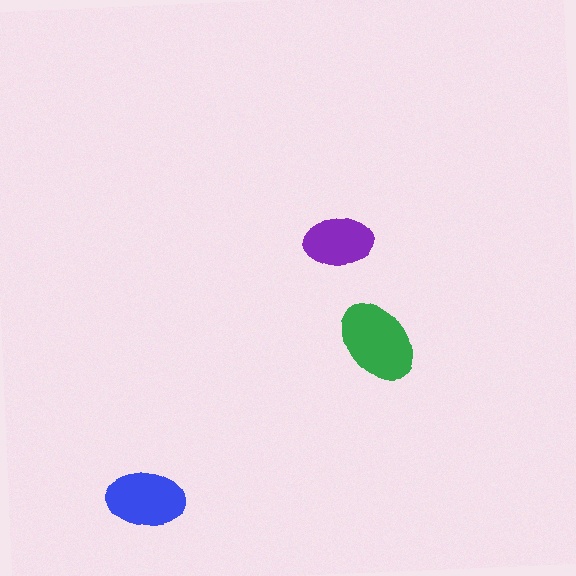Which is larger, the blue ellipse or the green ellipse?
The green one.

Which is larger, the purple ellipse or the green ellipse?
The green one.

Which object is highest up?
The purple ellipse is topmost.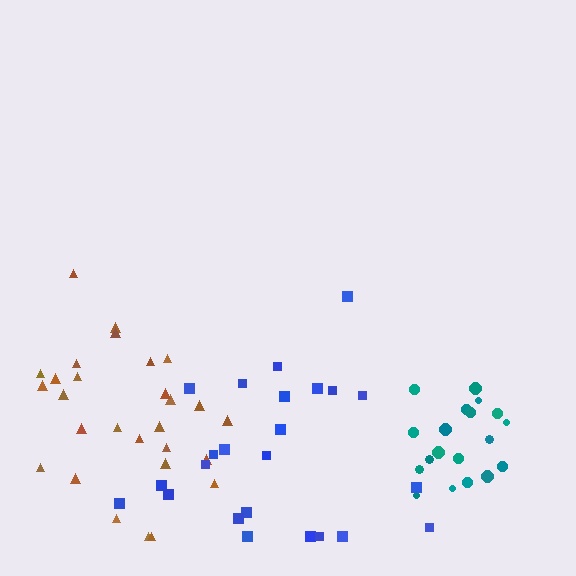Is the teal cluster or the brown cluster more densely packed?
Teal.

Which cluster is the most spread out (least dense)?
Blue.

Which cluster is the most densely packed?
Teal.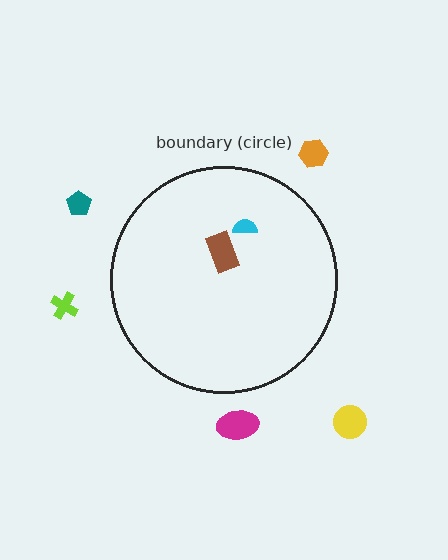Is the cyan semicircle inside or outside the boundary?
Inside.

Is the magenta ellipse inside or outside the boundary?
Outside.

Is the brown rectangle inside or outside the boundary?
Inside.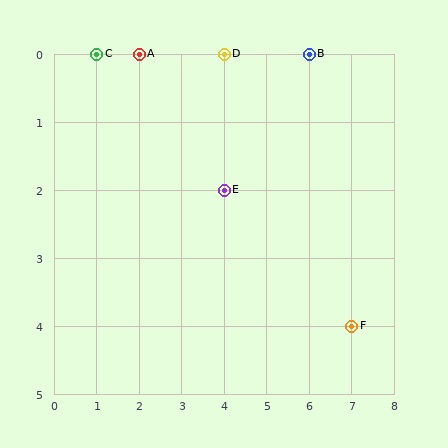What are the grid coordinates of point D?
Point D is at grid coordinates (4, 0).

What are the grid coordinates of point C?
Point C is at grid coordinates (1, 0).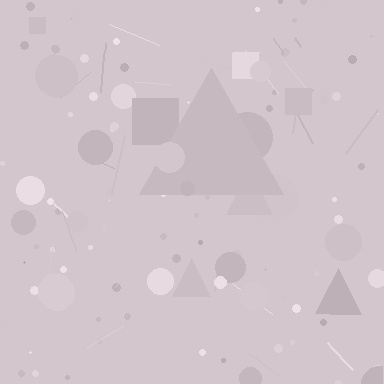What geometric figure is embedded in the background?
A triangle is embedded in the background.